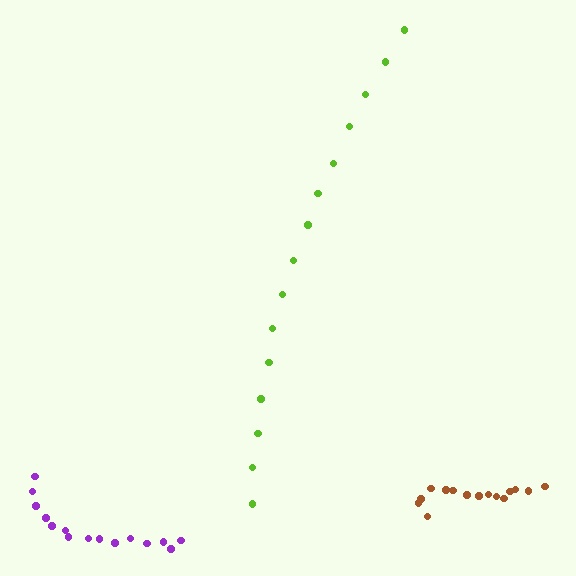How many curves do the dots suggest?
There are 3 distinct paths.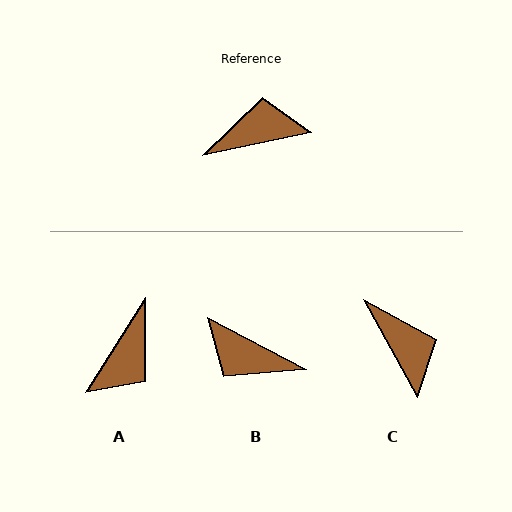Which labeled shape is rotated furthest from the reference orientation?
B, about 141 degrees away.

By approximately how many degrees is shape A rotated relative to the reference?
Approximately 134 degrees clockwise.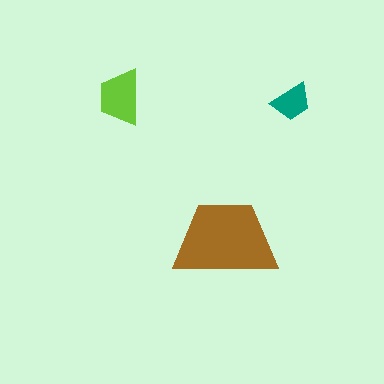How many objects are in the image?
There are 3 objects in the image.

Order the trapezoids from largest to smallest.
the brown one, the lime one, the teal one.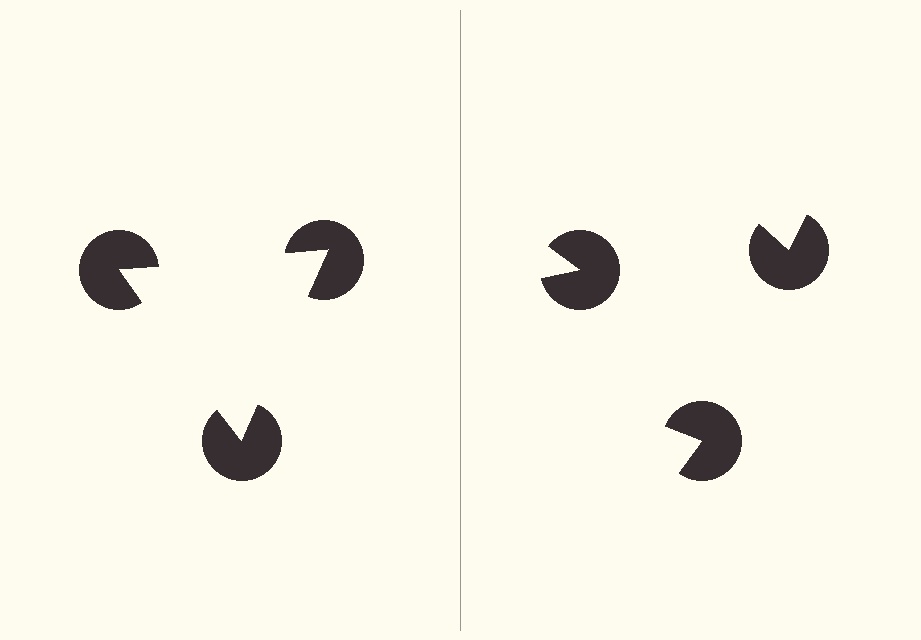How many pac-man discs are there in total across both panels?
6 — 3 on each side.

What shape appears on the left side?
An illusory triangle.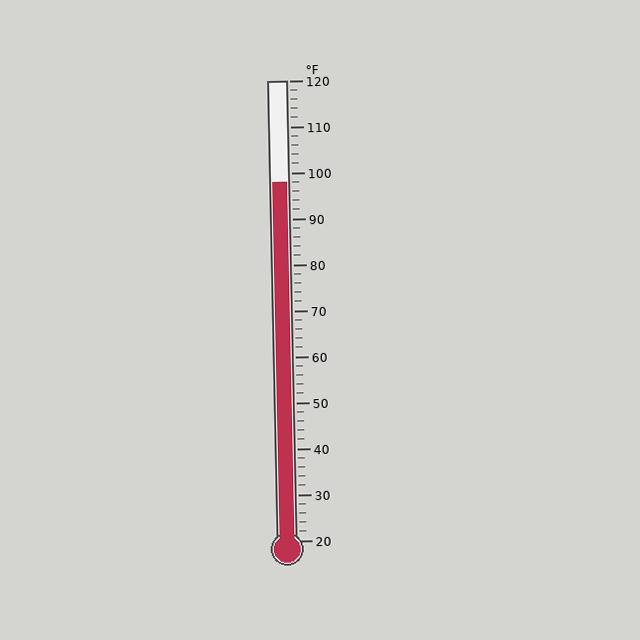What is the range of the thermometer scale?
The thermometer scale ranges from 20°F to 120°F.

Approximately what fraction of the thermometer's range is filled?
The thermometer is filled to approximately 80% of its range.